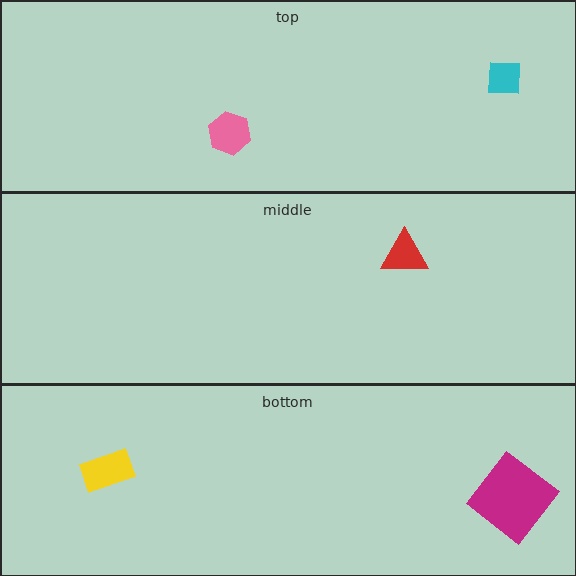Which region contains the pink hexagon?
The top region.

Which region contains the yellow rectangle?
The bottom region.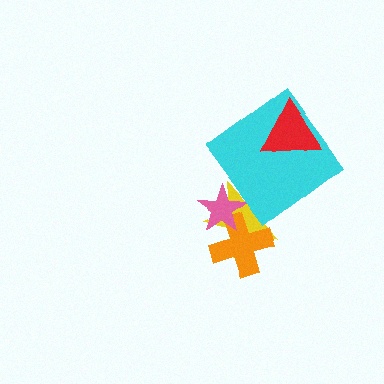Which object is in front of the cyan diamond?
The red triangle is in front of the cyan diamond.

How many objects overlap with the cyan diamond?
2 objects overlap with the cyan diamond.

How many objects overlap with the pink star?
2 objects overlap with the pink star.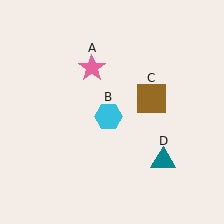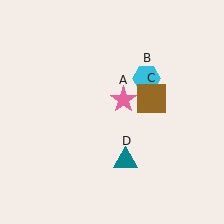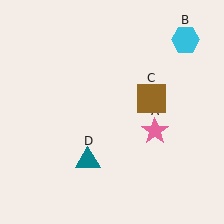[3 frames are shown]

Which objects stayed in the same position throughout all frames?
Brown square (object C) remained stationary.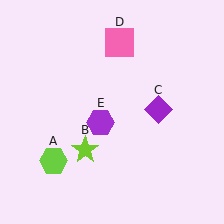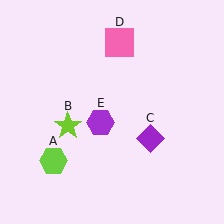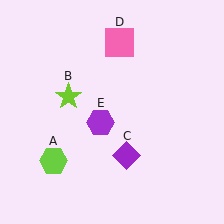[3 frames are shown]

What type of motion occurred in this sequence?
The lime star (object B), purple diamond (object C) rotated clockwise around the center of the scene.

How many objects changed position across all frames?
2 objects changed position: lime star (object B), purple diamond (object C).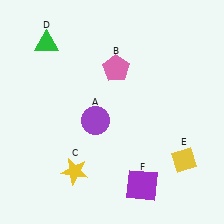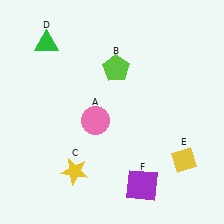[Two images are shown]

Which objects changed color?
A changed from purple to pink. B changed from pink to lime.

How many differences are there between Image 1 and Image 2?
There are 2 differences between the two images.